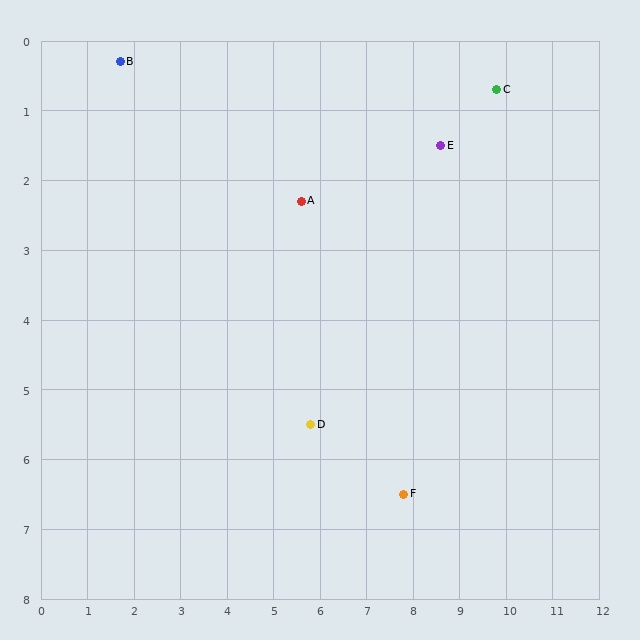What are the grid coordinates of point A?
Point A is at approximately (5.6, 2.3).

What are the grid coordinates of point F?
Point F is at approximately (7.8, 6.5).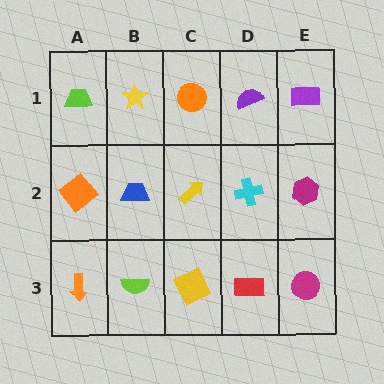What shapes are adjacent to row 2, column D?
A purple semicircle (row 1, column D), a red rectangle (row 3, column D), a yellow arrow (row 2, column C), a magenta hexagon (row 2, column E).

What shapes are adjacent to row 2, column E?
A purple rectangle (row 1, column E), a magenta circle (row 3, column E), a cyan cross (row 2, column D).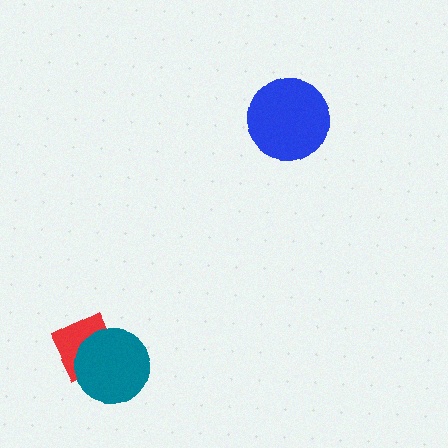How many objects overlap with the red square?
1 object overlaps with the red square.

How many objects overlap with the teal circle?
1 object overlaps with the teal circle.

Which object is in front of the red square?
The teal circle is in front of the red square.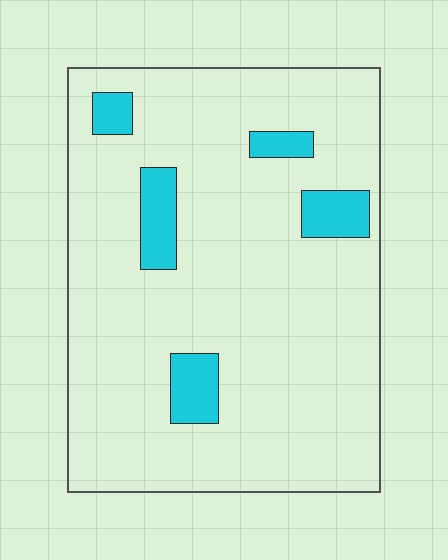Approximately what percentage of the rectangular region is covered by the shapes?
Approximately 10%.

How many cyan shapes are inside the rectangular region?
5.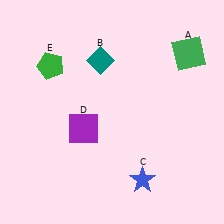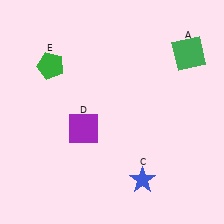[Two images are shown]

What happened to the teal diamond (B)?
The teal diamond (B) was removed in Image 2. It was in the top-left area of Image 1.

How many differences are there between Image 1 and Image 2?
There is 1 difference between the two images.